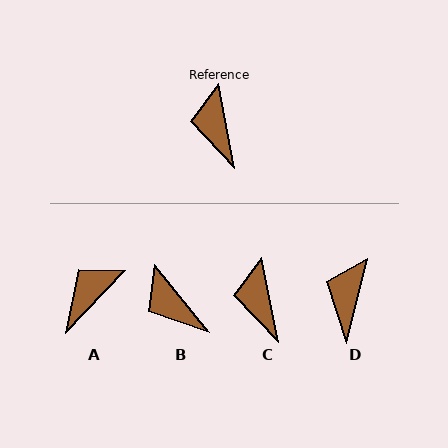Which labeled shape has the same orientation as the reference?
C.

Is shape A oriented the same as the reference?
No, it is off by about 55 degrees.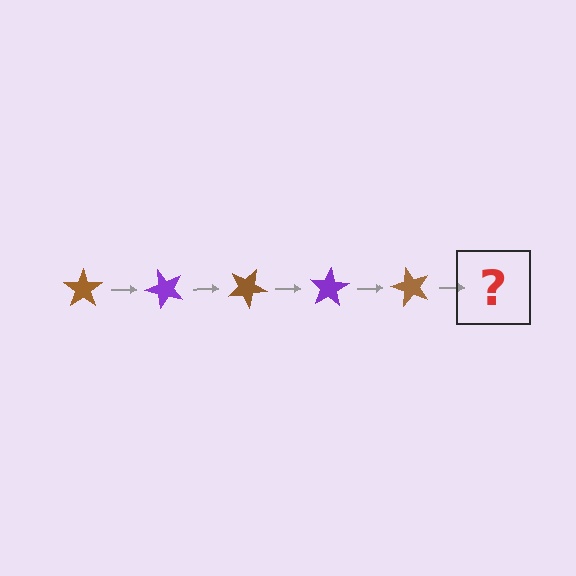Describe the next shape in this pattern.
It should be a purple star, rotated 250 degrees from the start.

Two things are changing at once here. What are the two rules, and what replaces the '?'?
The two rules are that it rotates 50 degrees each step and the color cycles through brown and purple. The '?' should be a purple star, rotated 250 degrees from the start.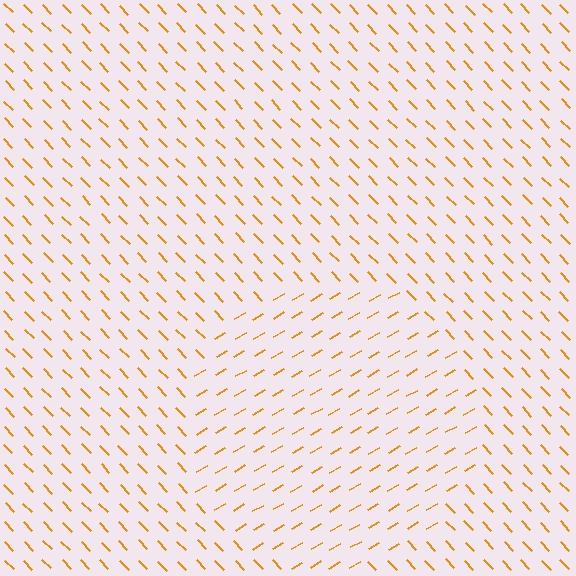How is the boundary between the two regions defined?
The boundary is defined purely by a change in line orientation (approximately 76 degrees difference). All lines are the same color and thickness.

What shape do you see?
I see a circle.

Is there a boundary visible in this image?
Yes, there is a texture boundary formed by a change in line orientation.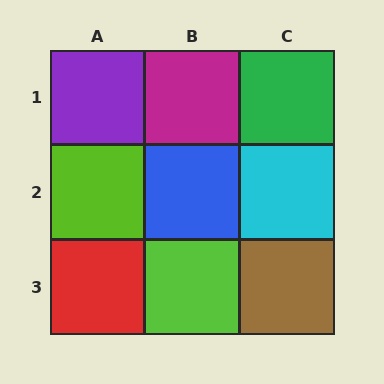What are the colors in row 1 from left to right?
Purple, magenta, green.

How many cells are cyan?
1 cell is cyan.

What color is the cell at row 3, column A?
Red.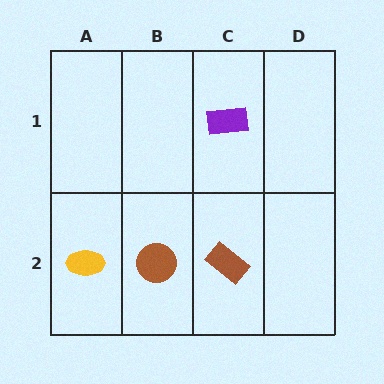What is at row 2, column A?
A yellow ellipse.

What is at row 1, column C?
A purple rectangle.